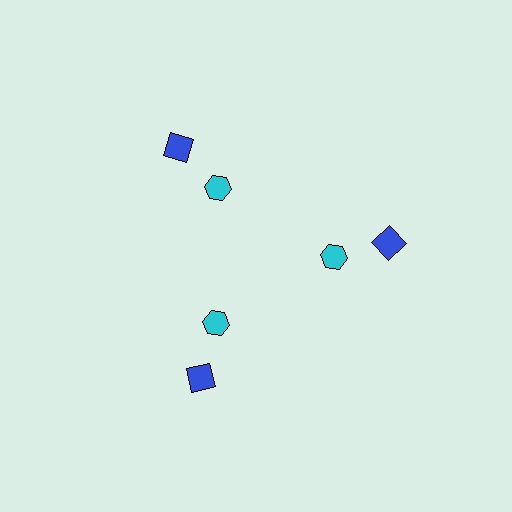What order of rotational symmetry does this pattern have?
This pattern has 3-fold rotational symmetry.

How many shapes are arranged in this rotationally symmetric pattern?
There are 6 shapes, arranged in 3 groups of 2.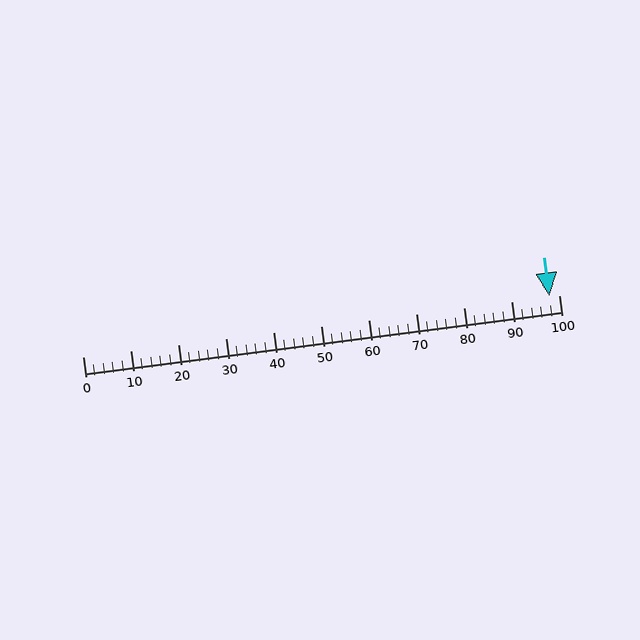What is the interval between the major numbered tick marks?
The major tick marks are spaced 10 units apart.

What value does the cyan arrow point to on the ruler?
The cyan arrow points to approximately 98.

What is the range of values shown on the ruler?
The ruler shows values from 0 to 100.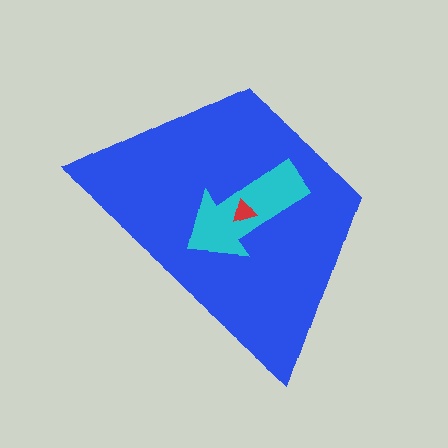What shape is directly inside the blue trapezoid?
The cyan arrow.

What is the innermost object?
The red triangle.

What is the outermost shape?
The blue trapezoid.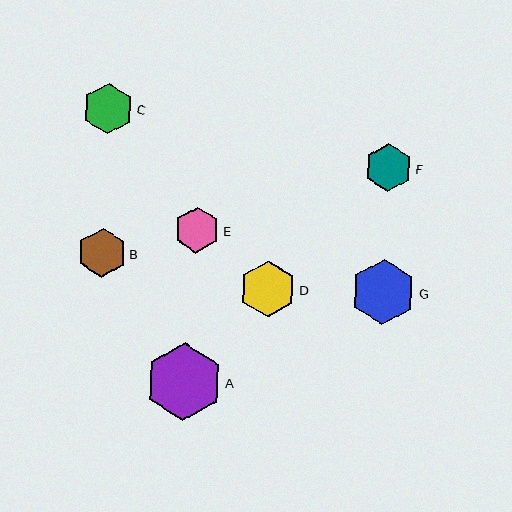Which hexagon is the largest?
Hexagon A is the largest with a size of approximately 77 pixels.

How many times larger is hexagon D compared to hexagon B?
Hexagon D is approximately 1.1 times the size of hexagon B.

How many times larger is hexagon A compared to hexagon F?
Hexagon A is approximately 1.6 times the size of hexagon F.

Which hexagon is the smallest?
Hexagon E is the smallest with a size of approximately 46 pixels.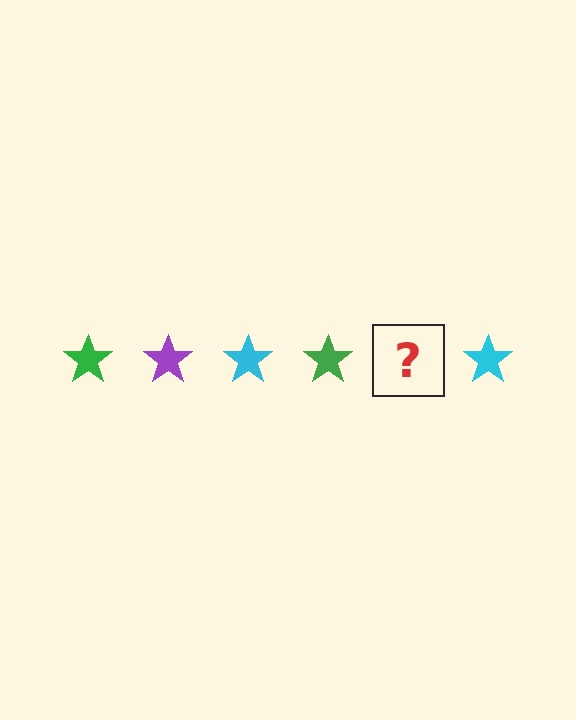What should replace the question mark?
The question mark should be replaced with a purple star.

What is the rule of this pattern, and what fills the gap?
The rule is that the pattern cycles through green, purple, cyan stars. The gap should be filled with a purple star.